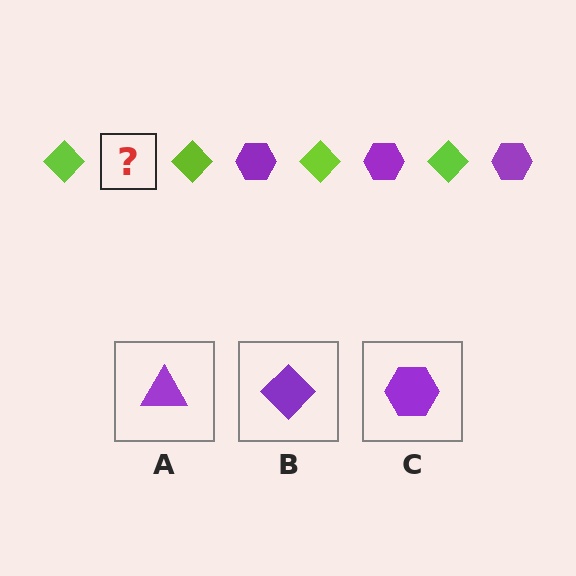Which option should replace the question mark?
Option C.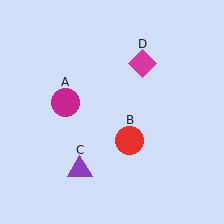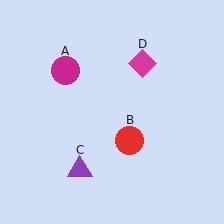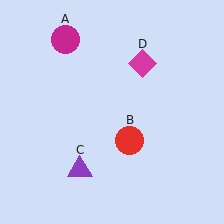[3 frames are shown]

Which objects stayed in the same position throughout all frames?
Red circle (object B) and purple triangle (object C) and magenta diamond (object D) remained stationary.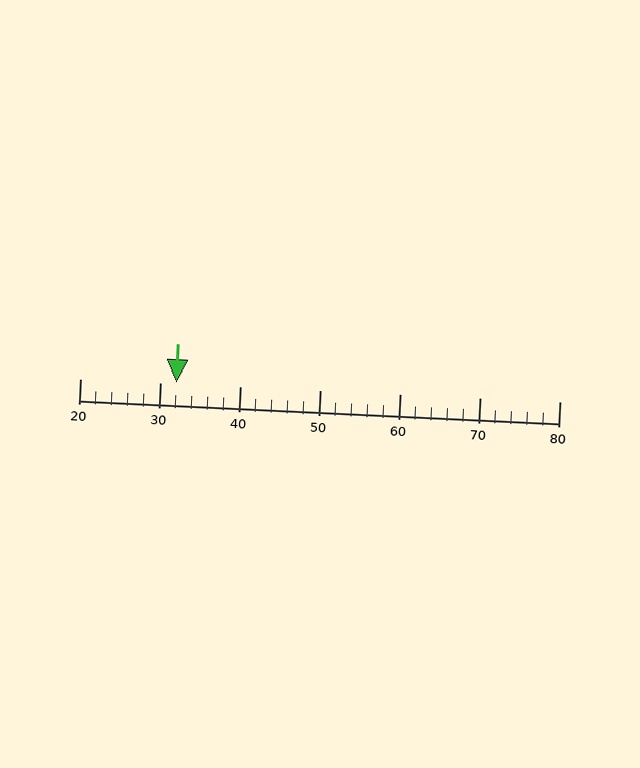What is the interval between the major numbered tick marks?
The major tick marks are spaced 10 units apart.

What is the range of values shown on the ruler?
The ruler shows values from 20 to 80.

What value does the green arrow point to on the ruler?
The green arrow points to approximately 32.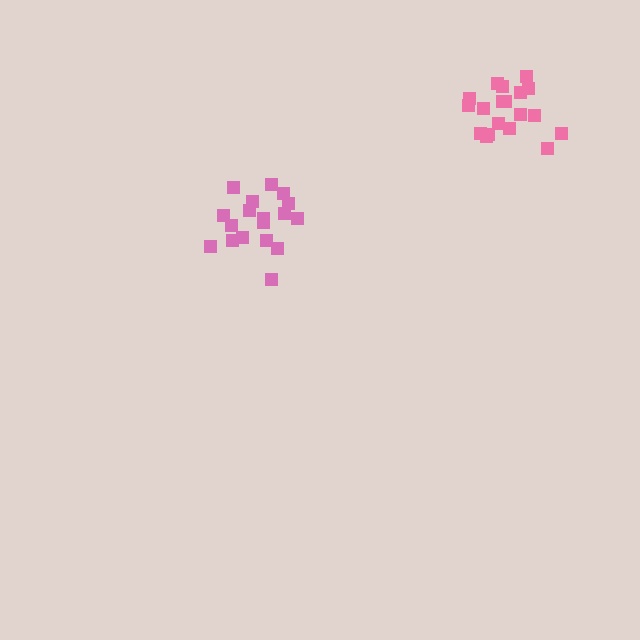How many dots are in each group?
Group 1: 18 dots, Group 2: 19 dots (37 total).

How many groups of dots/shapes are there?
There are 2 groups.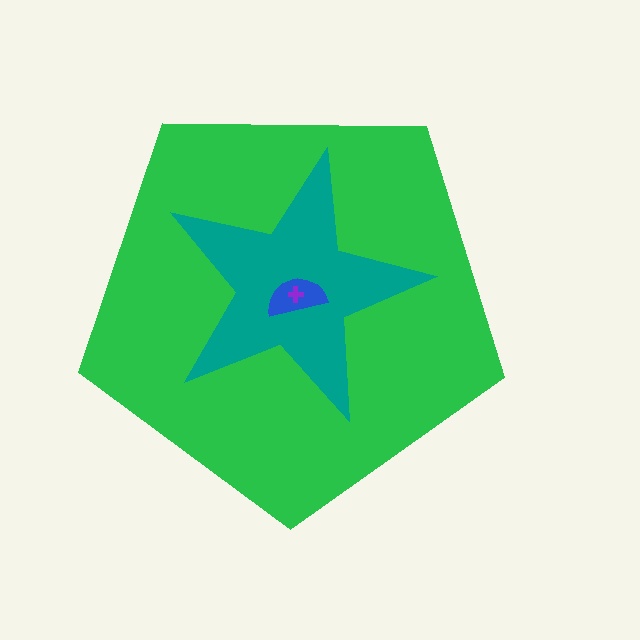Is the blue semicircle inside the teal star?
Yes.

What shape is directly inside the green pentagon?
The teal star.